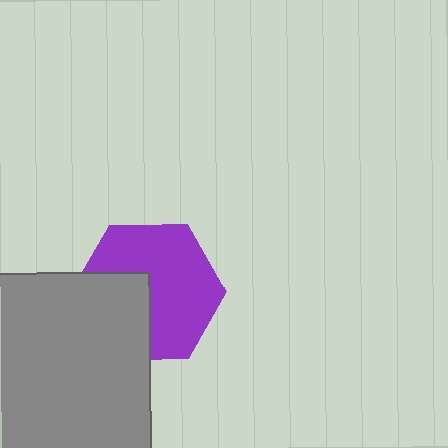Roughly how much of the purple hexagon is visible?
Most of it is visible (roughly 65%).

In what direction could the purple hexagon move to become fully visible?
The purple hexagon could move toward the upper-right. That would shift it out from behind the gray square entirely.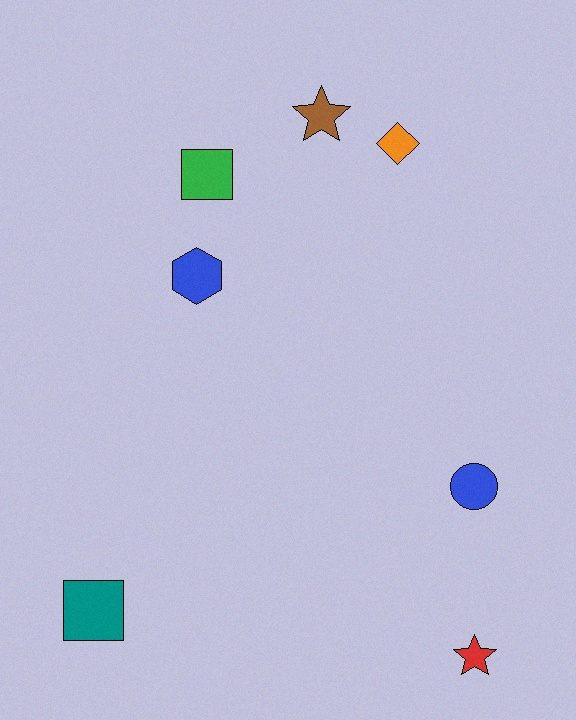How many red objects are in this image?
There is 1 red object.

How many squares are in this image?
There are 2 squares.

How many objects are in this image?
There are 7 objects.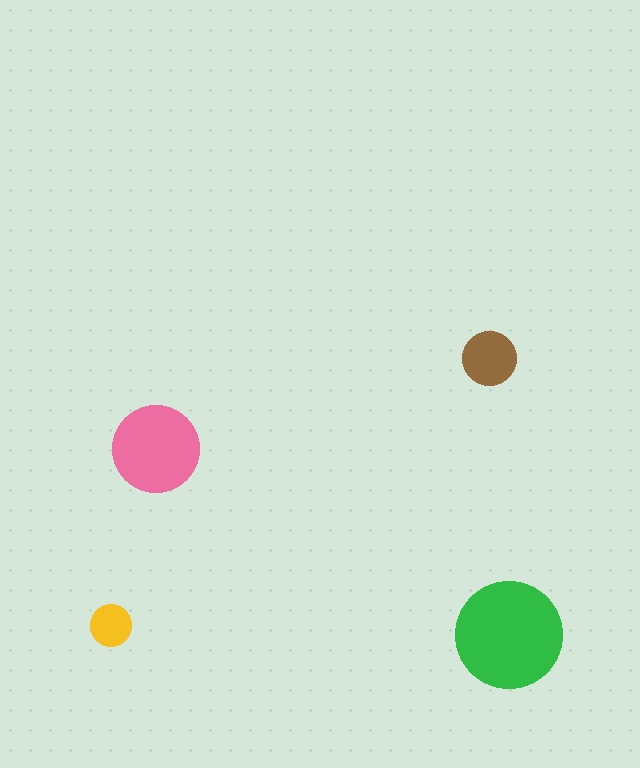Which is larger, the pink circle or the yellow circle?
The pink one.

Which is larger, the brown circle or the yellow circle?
The brown one.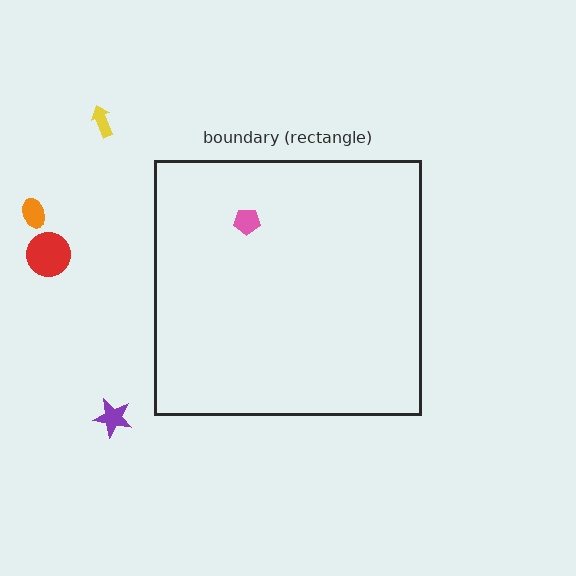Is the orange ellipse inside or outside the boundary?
Outside.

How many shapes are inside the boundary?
1 inside, 4 outside.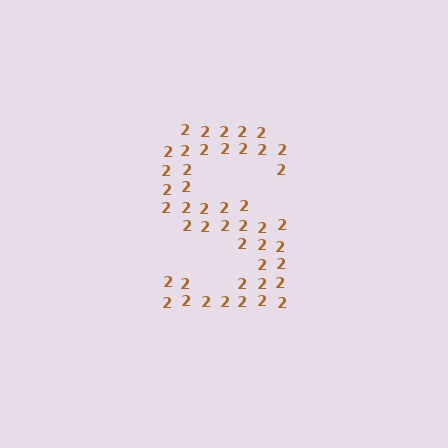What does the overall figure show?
The overall figure shows the letter S.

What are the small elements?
The small elements are digit 2's.